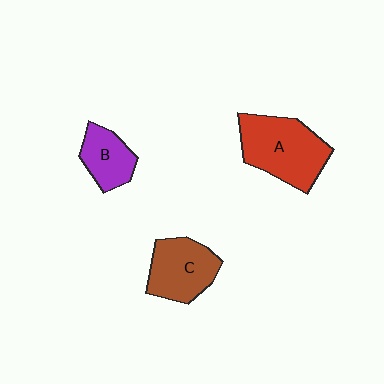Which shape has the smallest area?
Shape B (purple).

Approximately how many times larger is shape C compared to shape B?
Approximately 1.4 times.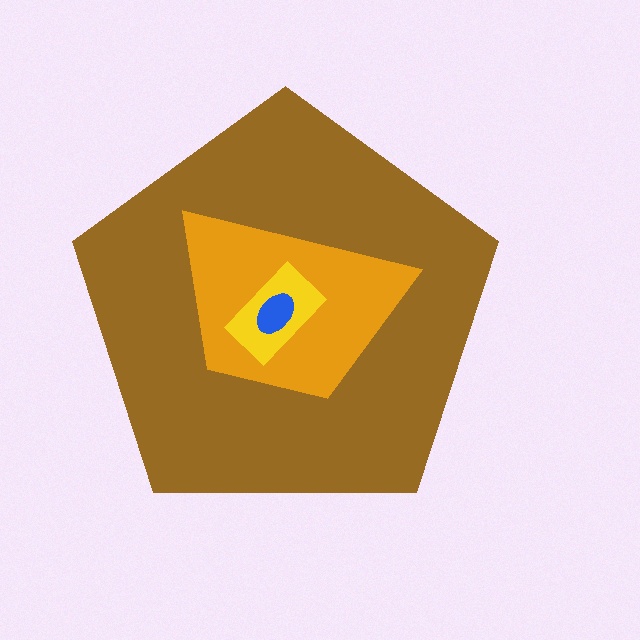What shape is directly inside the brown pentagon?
The orange trapezoid.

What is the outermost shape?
The brown pentagon.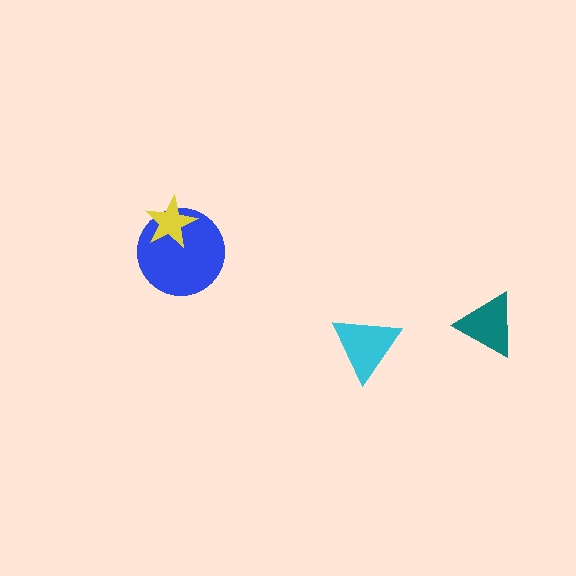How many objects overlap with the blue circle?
1 object overlaps with the blue circle.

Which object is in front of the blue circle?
The yellow star is in front of the blue circle.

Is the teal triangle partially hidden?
No, no other shape covers it.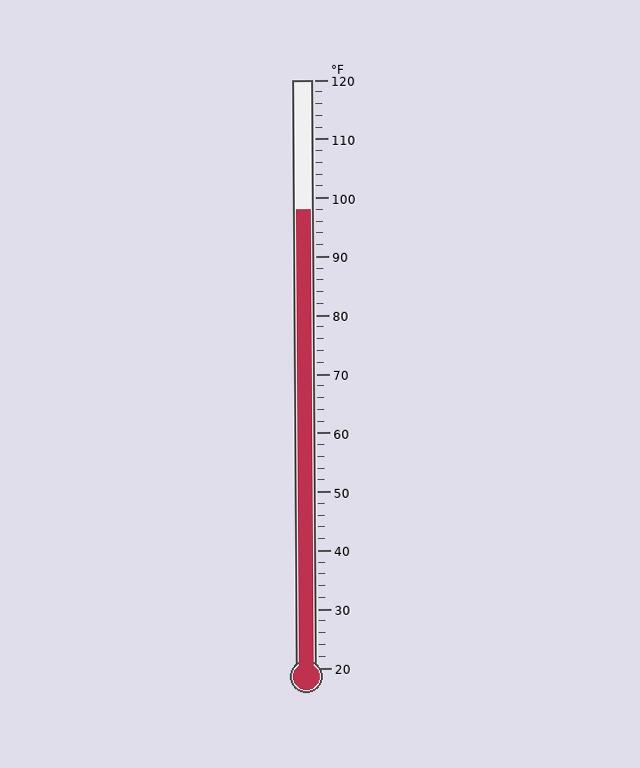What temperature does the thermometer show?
The thermometer shows approximately 98°F.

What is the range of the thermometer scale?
The thermometer scale ranges from 20°F to 120°F.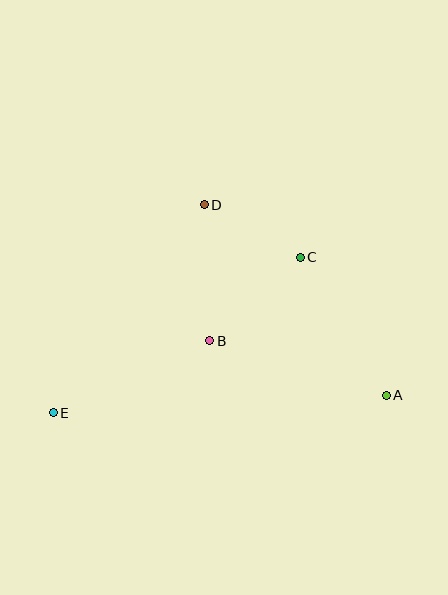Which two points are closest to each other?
Points C and D are closest to each other.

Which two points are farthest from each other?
Points A and E are farthest from each other.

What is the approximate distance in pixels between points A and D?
The distance between A and D is approximately 264 pixels.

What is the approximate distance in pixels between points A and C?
The distance between A and C is approximately 163 pixels.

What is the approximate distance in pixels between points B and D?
The distance between B and D is approximately 136 pixels.